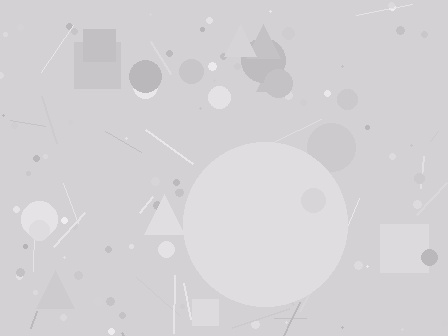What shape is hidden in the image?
A circle is hidden in the image.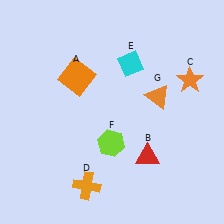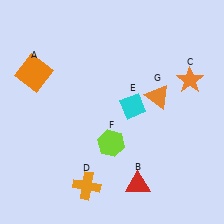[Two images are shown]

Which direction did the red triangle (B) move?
The red triangle (B) moved down.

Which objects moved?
The objects that moved are: the orange square (A), the red triangle (B), the cyan diamond (E).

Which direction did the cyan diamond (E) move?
The cyan diamond (E) moved down.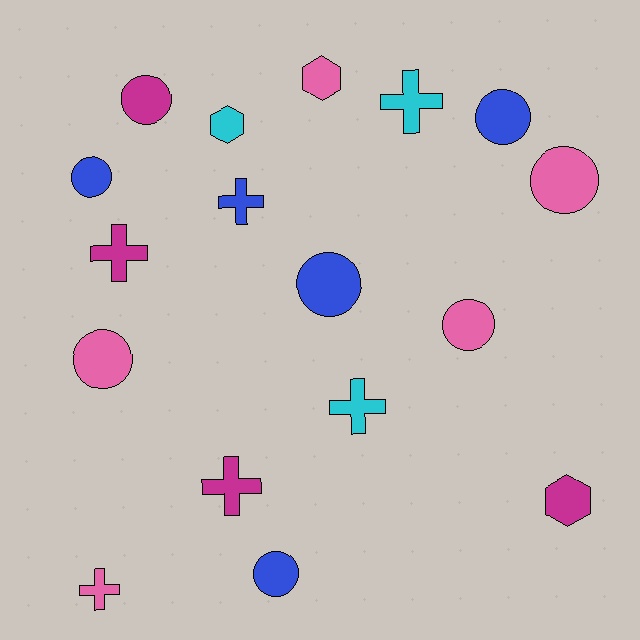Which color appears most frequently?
Pink, with 5 objects.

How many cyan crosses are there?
There are 2 cyan crosses.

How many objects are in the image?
There are 17 objects.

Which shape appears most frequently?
Circle, with 8 objects.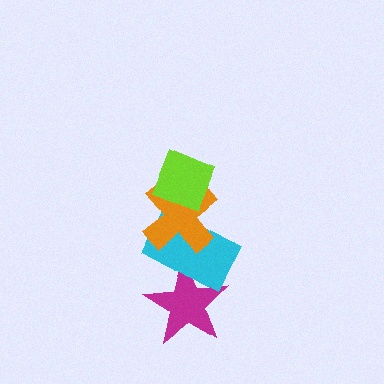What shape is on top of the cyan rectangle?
The orange cross is on top of the cyan rectangle.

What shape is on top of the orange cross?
The lime diamond is on top of the orange cross.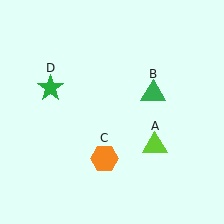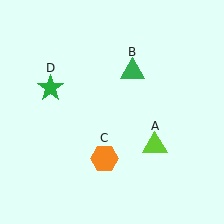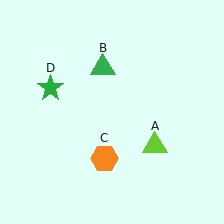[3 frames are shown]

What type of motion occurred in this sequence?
The green triangle (object B) rotated counterclockwise around the center of the scene.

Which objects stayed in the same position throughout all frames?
Lime triangle (object A) and orange hexagon (object C) and green star (object D) remained stationary.